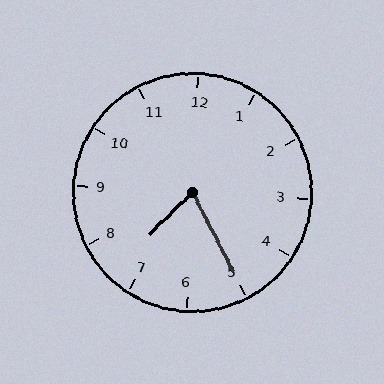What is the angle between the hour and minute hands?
Approximately 72 degrees.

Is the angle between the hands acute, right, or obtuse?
It is acute.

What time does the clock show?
7:25.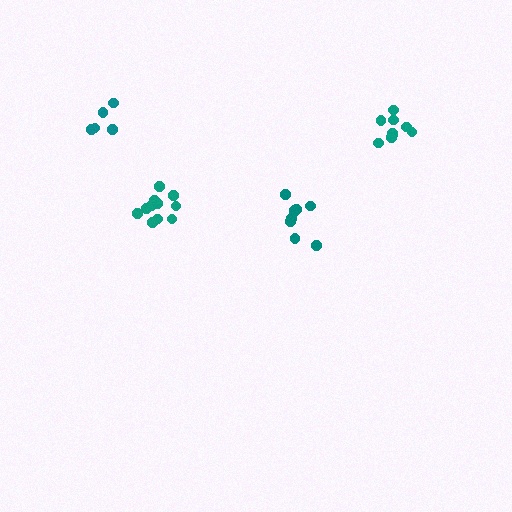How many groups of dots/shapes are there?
There are 4 groups.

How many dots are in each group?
Group 1: 10 dots, Group 2: 11 dots, Group 3: 9 dots, Group 4: 5 dots (35 total).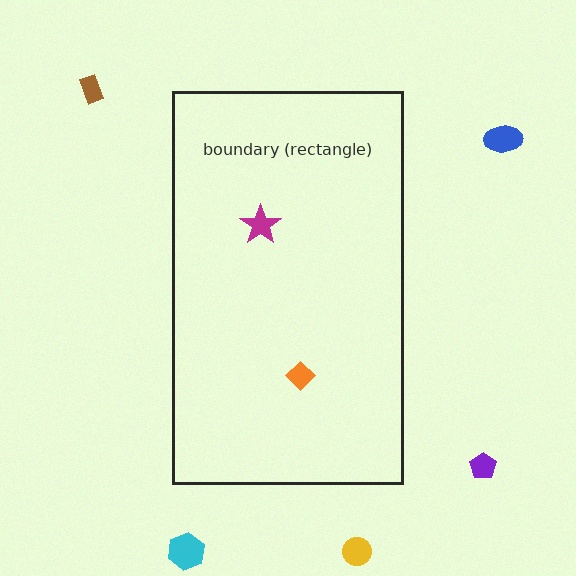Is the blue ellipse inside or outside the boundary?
Outside.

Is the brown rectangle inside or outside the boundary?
Outside.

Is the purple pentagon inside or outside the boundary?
Outside.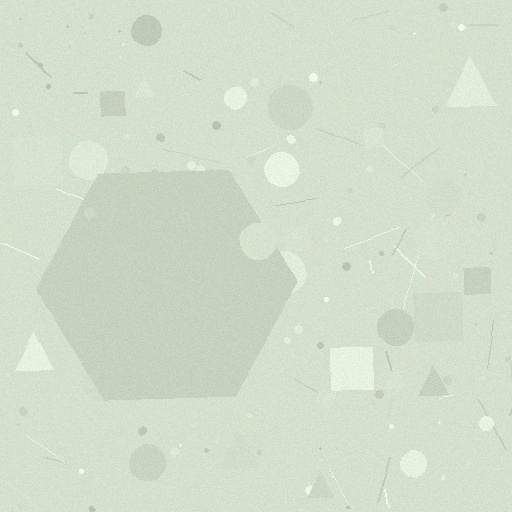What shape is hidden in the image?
A hexagon is hidden in the image.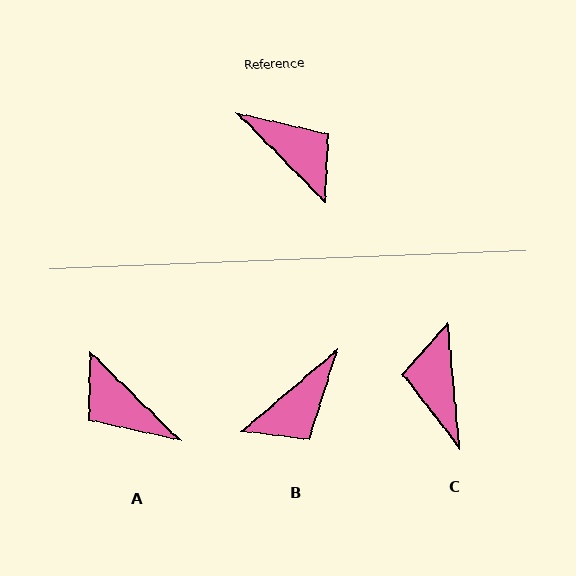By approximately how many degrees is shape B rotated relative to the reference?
Approximately 94 degrees clockwise.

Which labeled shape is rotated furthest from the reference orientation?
A, about 179 degrees away.